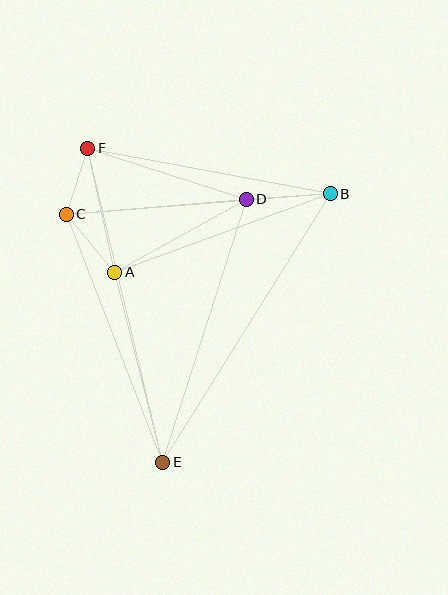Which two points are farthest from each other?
Points E and F are farthest from each other.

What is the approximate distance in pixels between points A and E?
The distance between A and E is approximately 196 pixels.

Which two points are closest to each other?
Points C and F are closest to each other.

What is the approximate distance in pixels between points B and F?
The distance between B and F is approximately 247 pixels.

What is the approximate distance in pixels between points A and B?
The distance between A and B is approximately 229 pixels.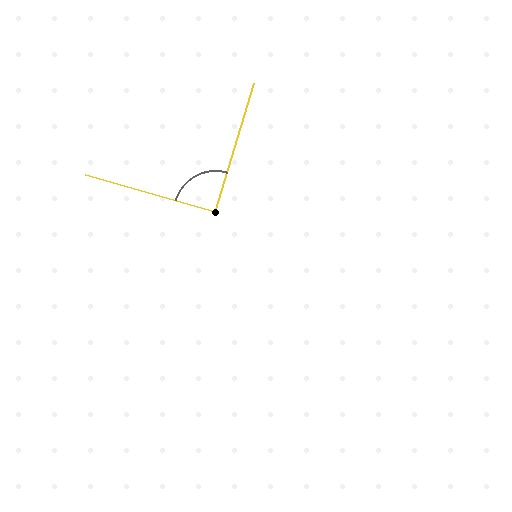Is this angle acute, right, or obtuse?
It is approximately a right angle.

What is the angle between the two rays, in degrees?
Approximately 91 degrees.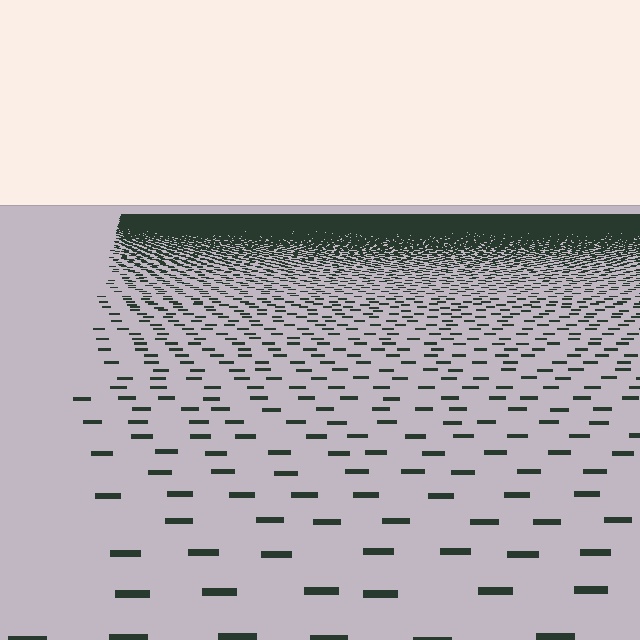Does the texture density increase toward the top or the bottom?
Density increases toward the top.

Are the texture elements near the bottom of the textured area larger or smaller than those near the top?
Larger. Near the bottom, elements are closer to the viewer and appear at a bigger on-screen size.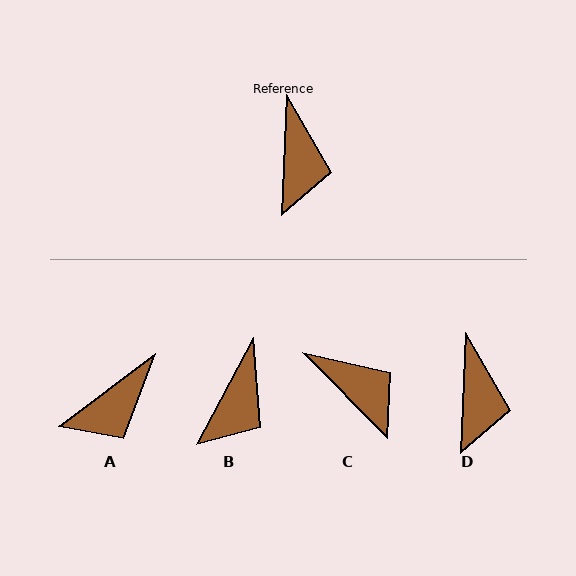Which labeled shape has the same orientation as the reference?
D.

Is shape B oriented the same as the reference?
No, it is off by about 26 degrees.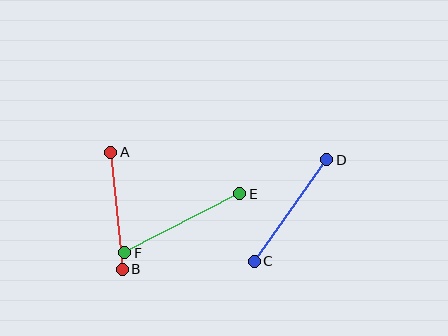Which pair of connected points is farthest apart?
Points E and F are farthest apart.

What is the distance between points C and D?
The distance is approximately 125 pixels.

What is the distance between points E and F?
The distance is approximately 129 pixels.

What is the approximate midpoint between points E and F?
The midpoint is at approximately (182, 223) pixels.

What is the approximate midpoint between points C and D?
The midpoint is at approximately (290, 210) pixels.